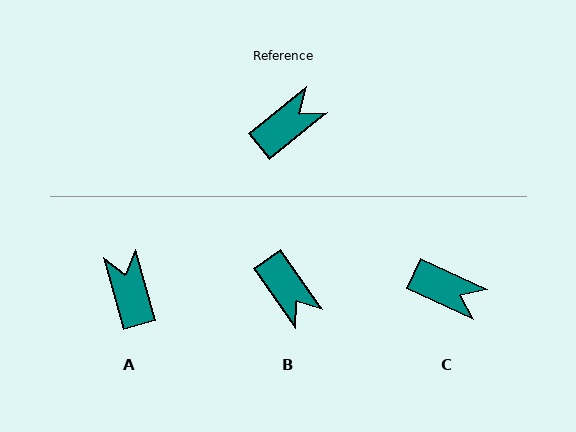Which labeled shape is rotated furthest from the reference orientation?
B, about 94 degrees away.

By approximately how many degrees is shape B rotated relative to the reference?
Approximately 94 degrees clockwise.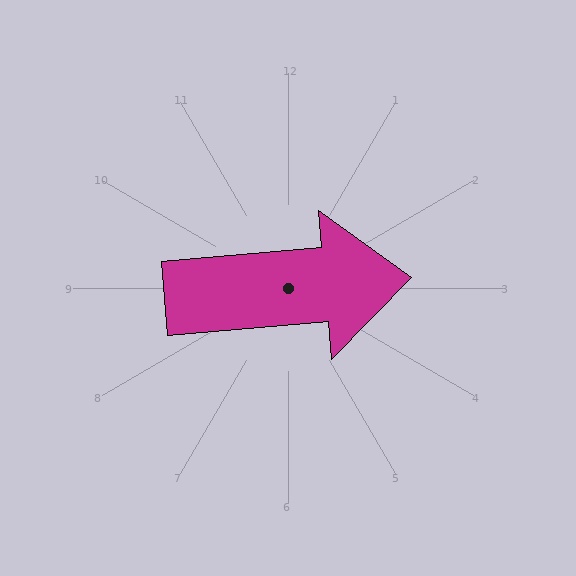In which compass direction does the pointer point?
East.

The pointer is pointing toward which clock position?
Roughly 3 o'clock.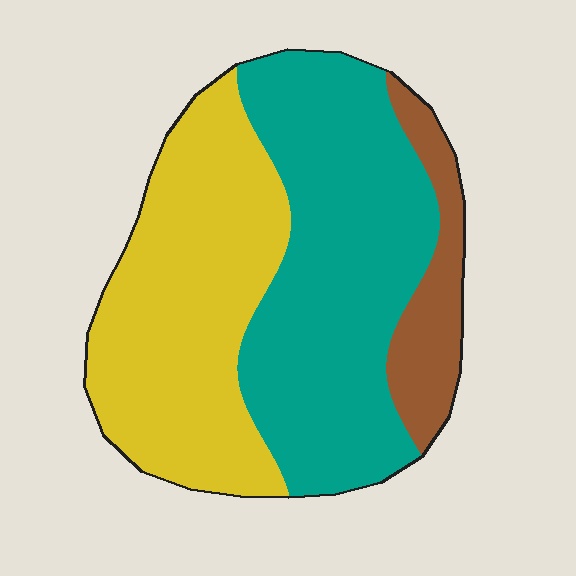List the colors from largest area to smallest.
From largest to smallest: teal, yellow, brown.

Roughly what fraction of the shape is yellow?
Yellow takes up about two fifths (2/5) of the shape.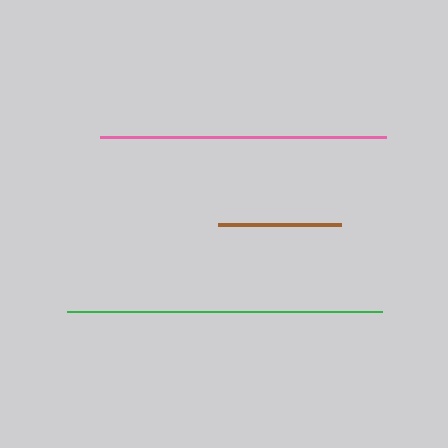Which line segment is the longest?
The green line is the longest at approximately 315 pixels.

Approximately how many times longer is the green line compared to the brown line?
The green line is approximately 2.6 times the length of the brown line.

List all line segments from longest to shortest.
From longest to shortest: green, pink, brown.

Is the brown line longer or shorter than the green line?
The green line is longer than the brown line.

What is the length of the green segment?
The green segment is approximately 315 pixels long.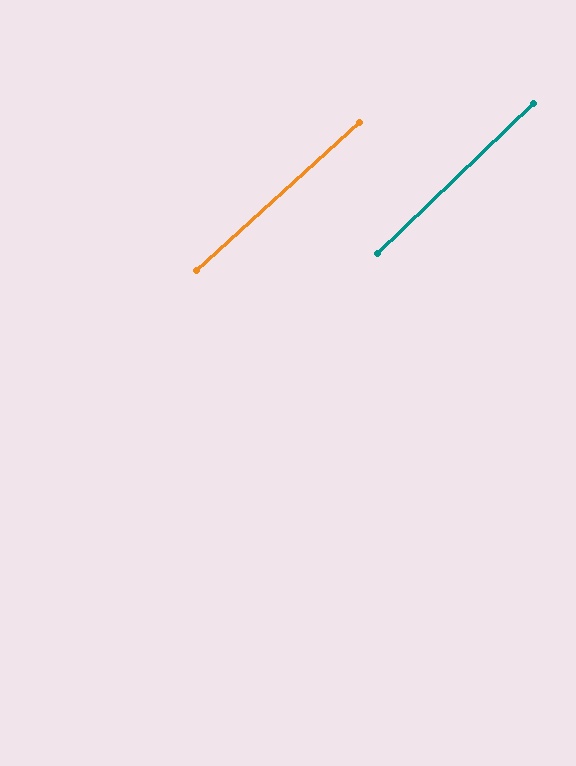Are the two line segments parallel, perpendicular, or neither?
Parallel — their directions differ by only 1.5°.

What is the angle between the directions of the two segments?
Approximately 1 degree.